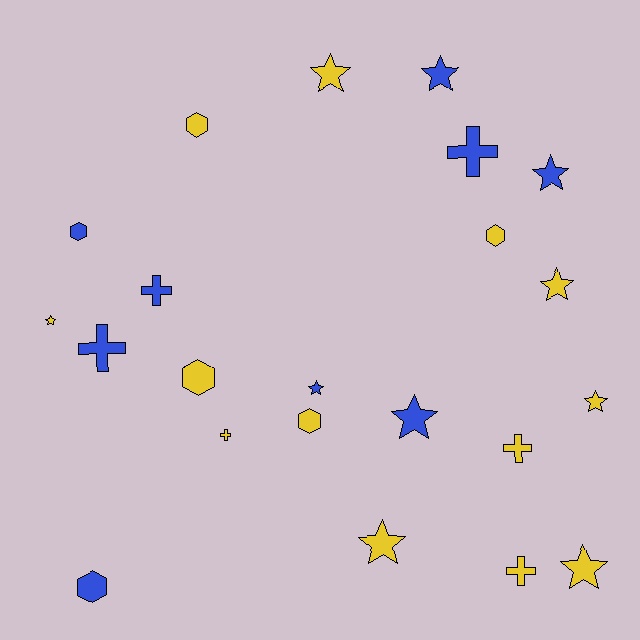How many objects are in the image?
There are 22 objects.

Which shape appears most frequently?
Star, with 10 objects.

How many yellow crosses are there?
There are 3 yellow crosses.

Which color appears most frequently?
Yellow, with 13 objects.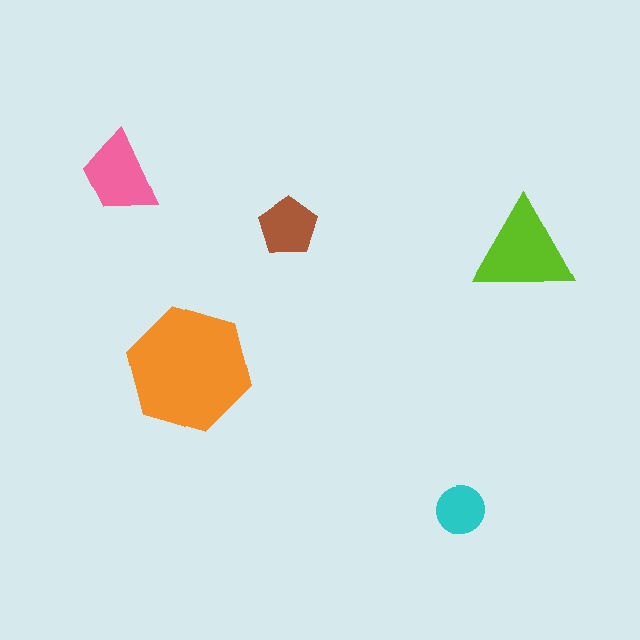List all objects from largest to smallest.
The orange hexagon, the lime triangle, the pink trapezoid, the brown pentagon, the cyan circle.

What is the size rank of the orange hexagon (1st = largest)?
1st.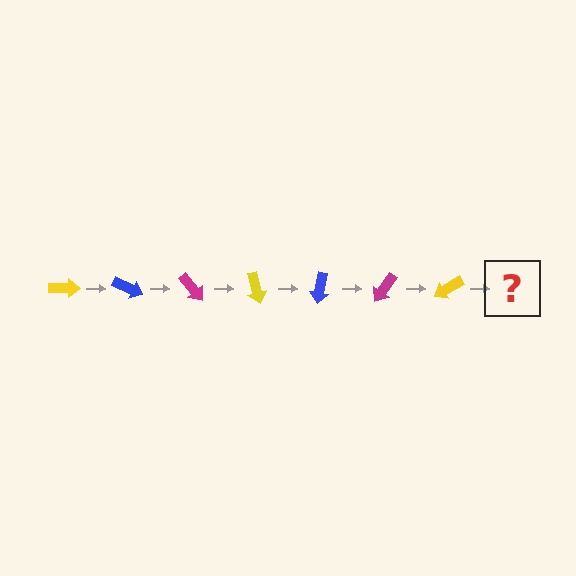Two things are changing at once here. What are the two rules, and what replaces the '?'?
The two rules are that it rotates 25 degrees each step and the color cycles through yellow, blue, and magenta. The '?' should be a blue arrow, rotated 175 degrees from the start.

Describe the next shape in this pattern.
It should be a blue arrow, rotated 175 degrees from the start.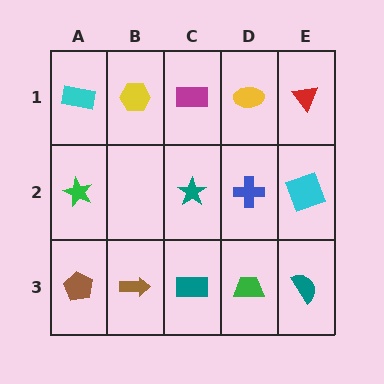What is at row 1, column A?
A cyan rectangle.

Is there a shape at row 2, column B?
No, that cell is empty.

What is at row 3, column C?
A teal rectangle.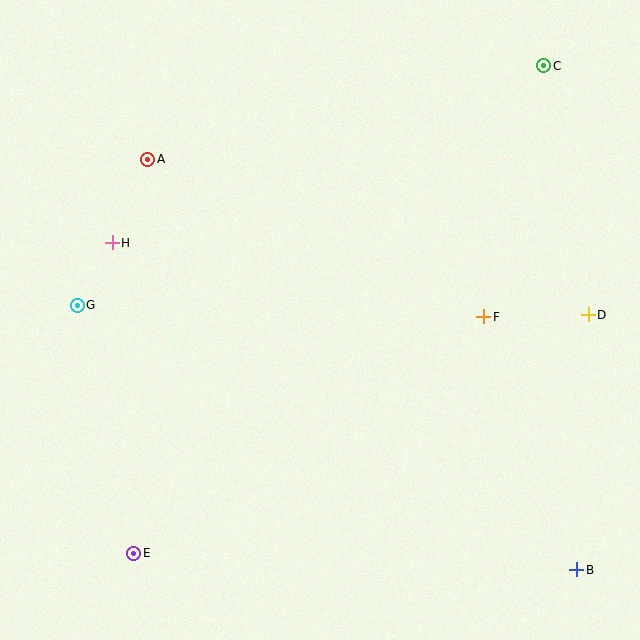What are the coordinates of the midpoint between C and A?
The midpoint between C and A is at (345, 112).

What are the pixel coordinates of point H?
Point H is at (112, 243).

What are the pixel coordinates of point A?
Point A is at (148, 160).